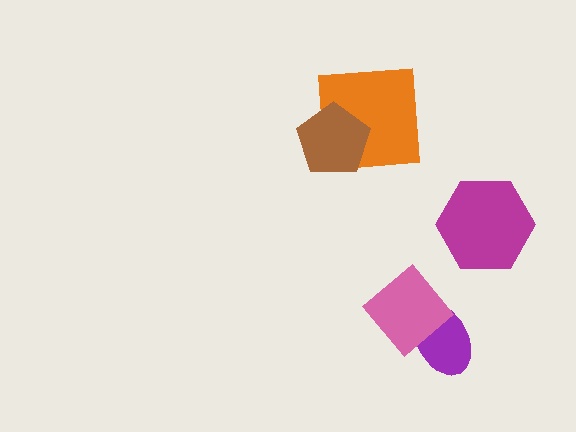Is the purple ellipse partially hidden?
Yes, it is partially covered by another shape.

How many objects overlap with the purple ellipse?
1 object overlaps with the purple ellipse.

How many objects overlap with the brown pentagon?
1 object overlaps with the brown pentagon.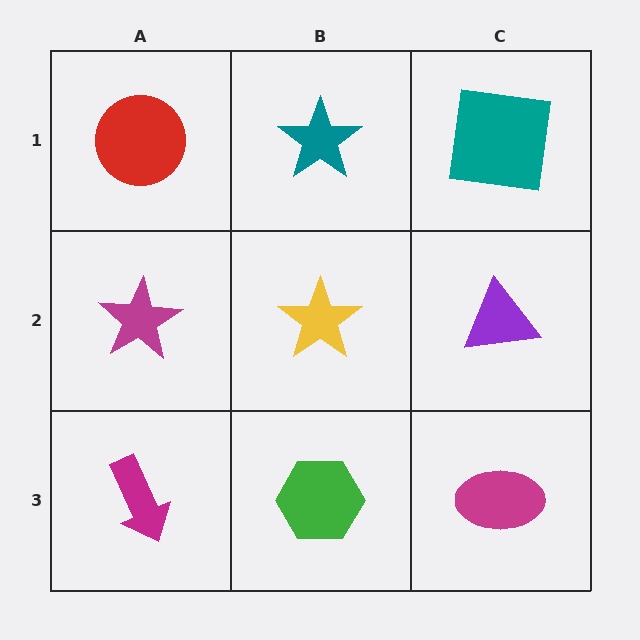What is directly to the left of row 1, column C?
A teal star.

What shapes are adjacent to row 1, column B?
A yellow star (row 2, column B), a red circle (row 1, column A), a teal square (row 1, column C).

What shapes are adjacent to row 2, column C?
A teal square (row 1, column C), a magenta ellipse (row 3, column C), a yellow star (row 2, column B).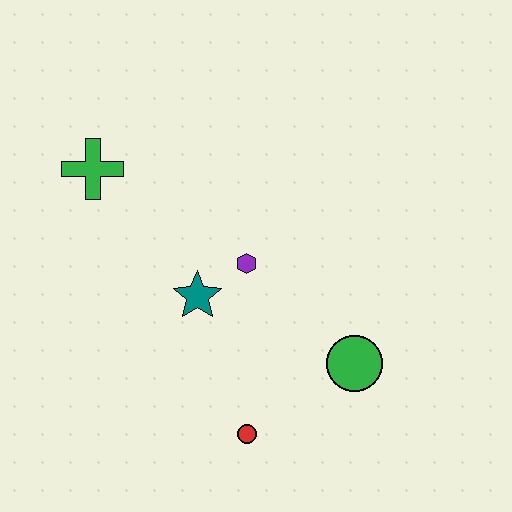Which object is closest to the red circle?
The green circle is closest to the red circle.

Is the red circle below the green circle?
Yes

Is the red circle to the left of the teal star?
No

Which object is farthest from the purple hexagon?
The green cross is farthest from the purple hexagon.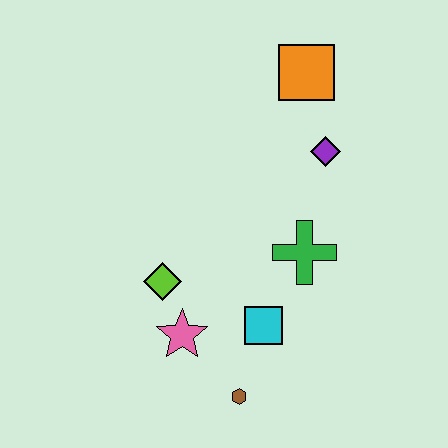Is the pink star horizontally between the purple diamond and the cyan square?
No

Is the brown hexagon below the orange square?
Yes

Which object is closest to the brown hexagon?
The cyan square is closest to the brown hexagon.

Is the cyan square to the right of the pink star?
Yes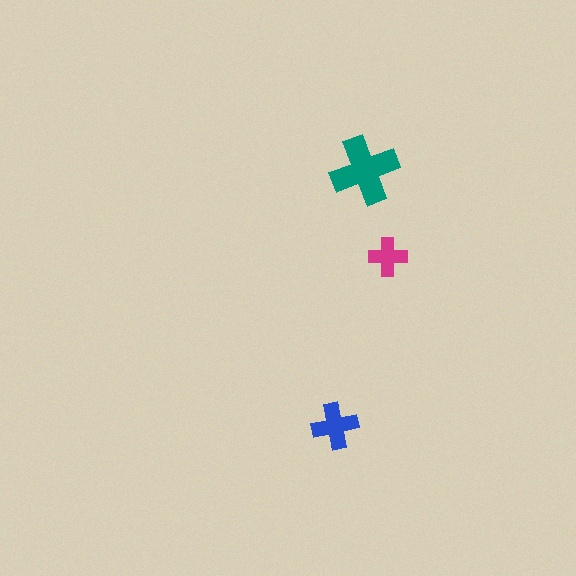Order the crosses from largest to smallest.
the teal one, the blue one, the magenta one.